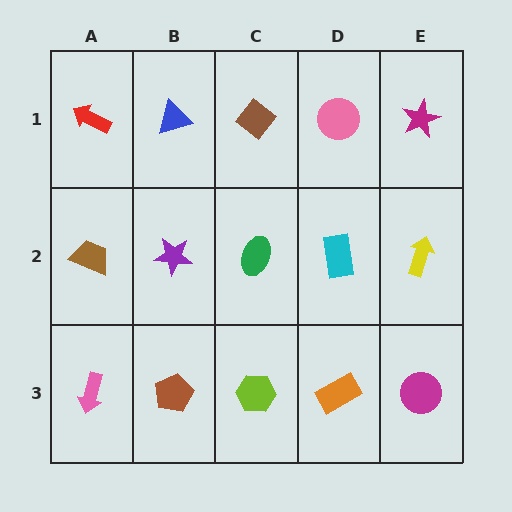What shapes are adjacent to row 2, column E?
A magenta star (row 1, column E), a magenta circle (row 3, column E), a cyan rectangle (row 2, column D).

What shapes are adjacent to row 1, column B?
A purple star (row 2, column B), a red arrow (row 1, column A), a brown diamond (row 1, column C).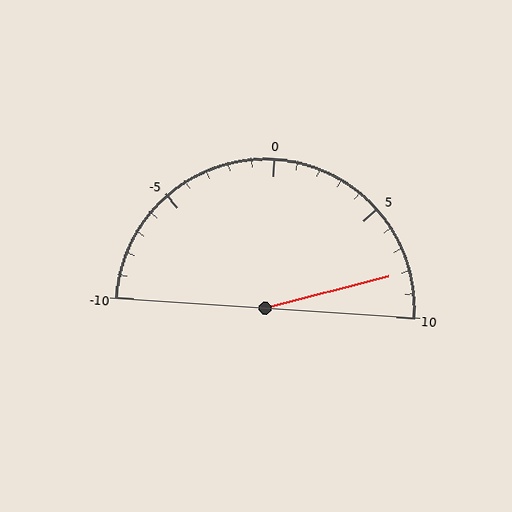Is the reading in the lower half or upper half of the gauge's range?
The reading is in the upper half of the range (-10 to 10).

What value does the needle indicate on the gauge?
The needle indicates approximately 8.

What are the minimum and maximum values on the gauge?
The gauge ranges from -10 to 10.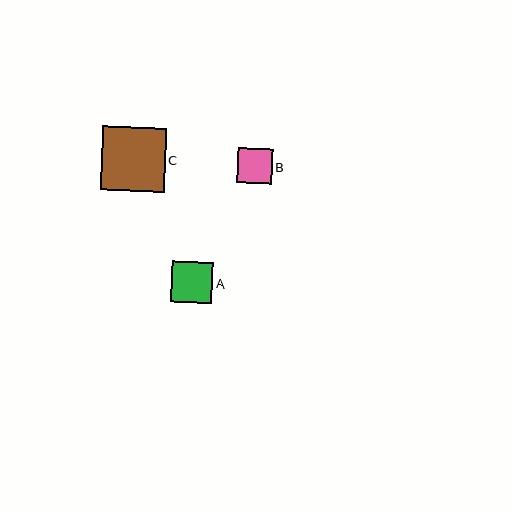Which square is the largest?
Square C is the largest with a size of approximately 64 pixels.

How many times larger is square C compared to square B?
Square C is approximately 1.8 times the size of square B.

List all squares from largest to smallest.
From largest to smallest: C, A, B.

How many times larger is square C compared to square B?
Square C is approximately 1.8 times the size of square B.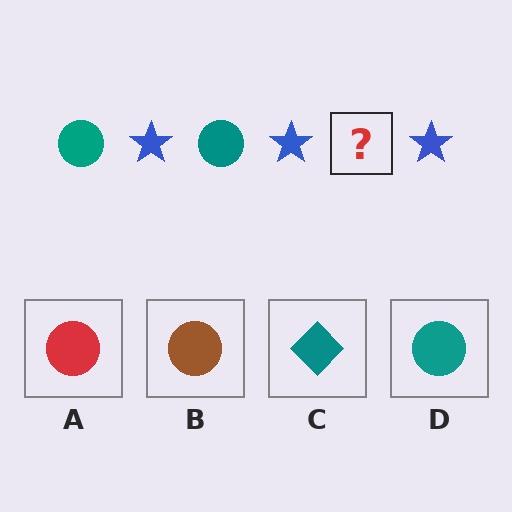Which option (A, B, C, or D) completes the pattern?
D.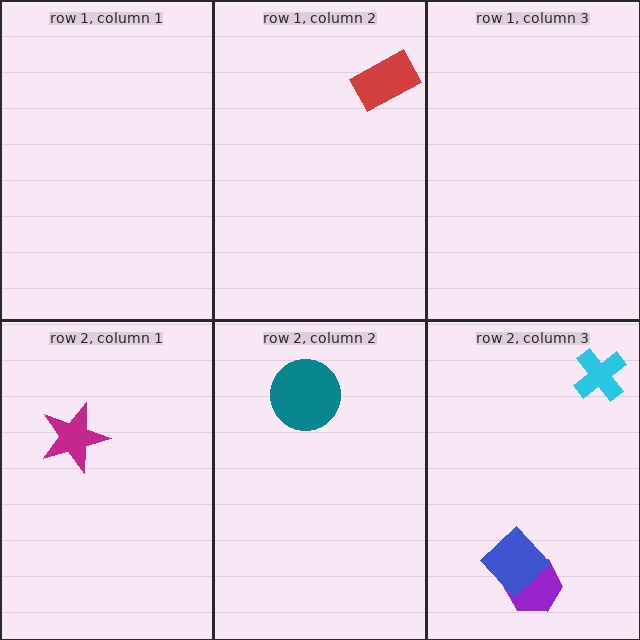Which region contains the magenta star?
The row 2, column 1 region.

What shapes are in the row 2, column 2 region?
The teal circle.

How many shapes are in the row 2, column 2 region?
1.